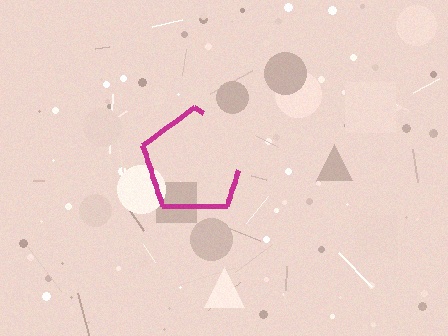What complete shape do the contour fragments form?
The contour fragments form a pentagon.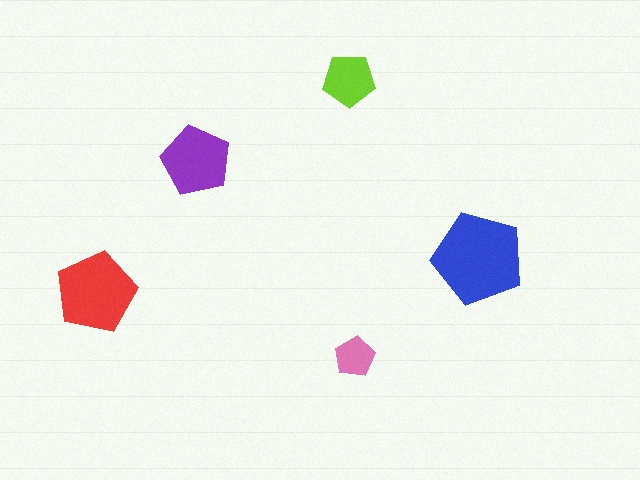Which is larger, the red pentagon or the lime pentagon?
The red one.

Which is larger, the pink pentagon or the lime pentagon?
The lime one.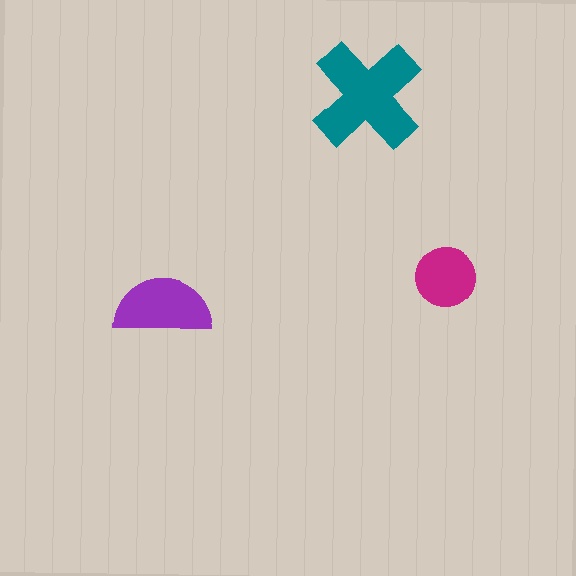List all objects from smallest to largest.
The magenta circle, the purple semicircle, the teal cross.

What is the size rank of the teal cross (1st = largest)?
1st.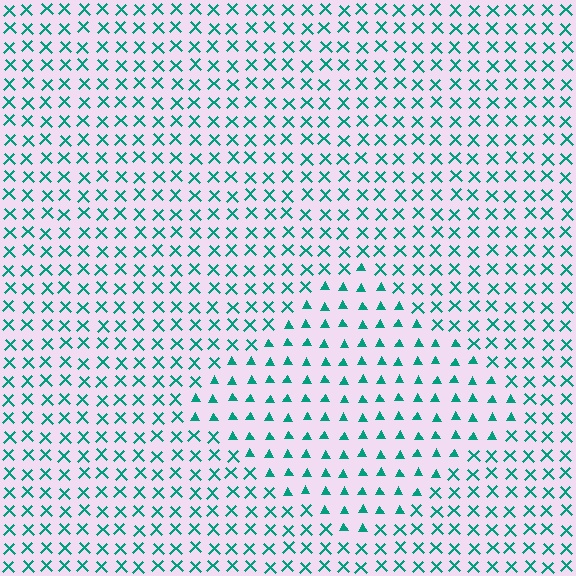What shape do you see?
I see a diamond.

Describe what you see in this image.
The image is filled with small teal elements arranged in a uniform grid. A diamond-shaped region contains triangles, while the surrounding area contains X marks. The boundary is defined purely by the change in element shape.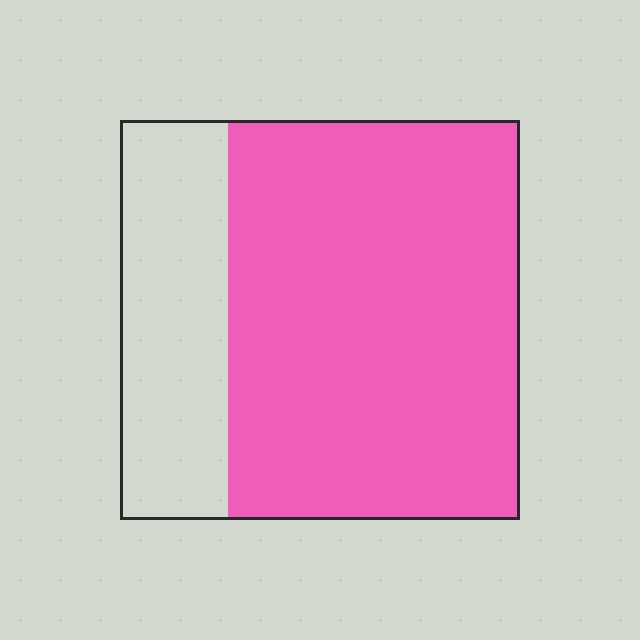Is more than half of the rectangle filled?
Yes.